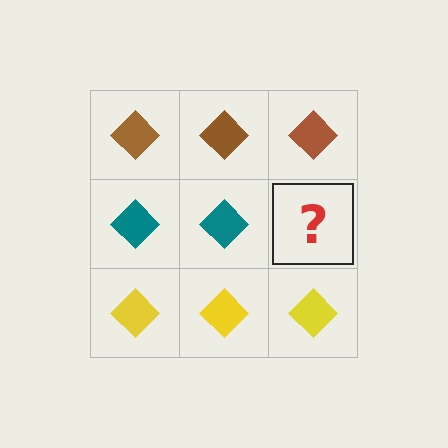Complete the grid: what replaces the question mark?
The question mark should be replaced with a teal diamond.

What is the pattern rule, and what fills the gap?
The rule is that each row has a consistent color. The gap should be filled with a teal diamond.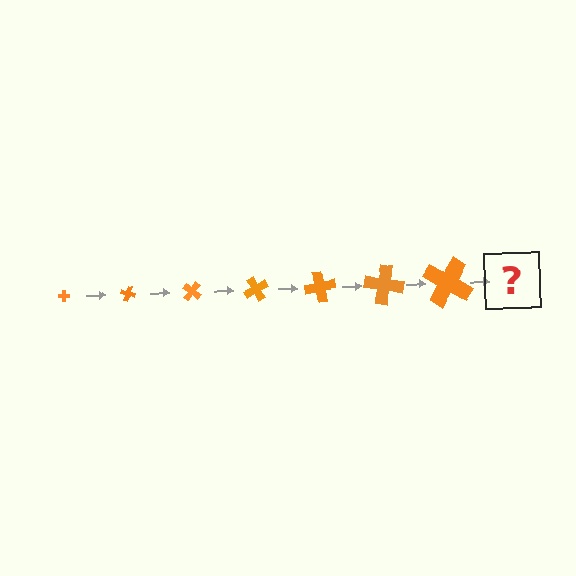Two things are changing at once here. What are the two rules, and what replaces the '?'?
The two rules are that the cross grows larger each step and it rotates 20 degrees each step. The '?' should be a cross, larger than the previous one and rotated 140 degrees from the start.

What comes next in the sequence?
The next element should be a cross, larger than the previous one and rotated 140 degrees from the start.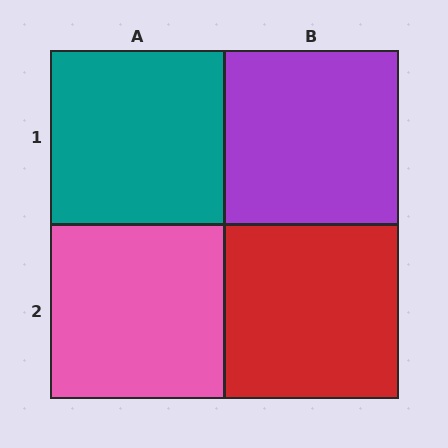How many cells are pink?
1 cell is pink.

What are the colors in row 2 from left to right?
Pink, red.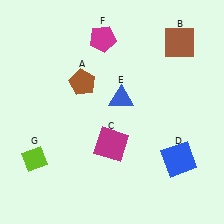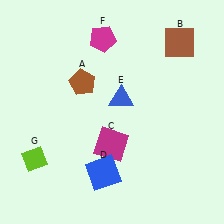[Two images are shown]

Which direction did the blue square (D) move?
The blue square (D) moved left.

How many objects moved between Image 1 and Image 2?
1 object moved between the two images.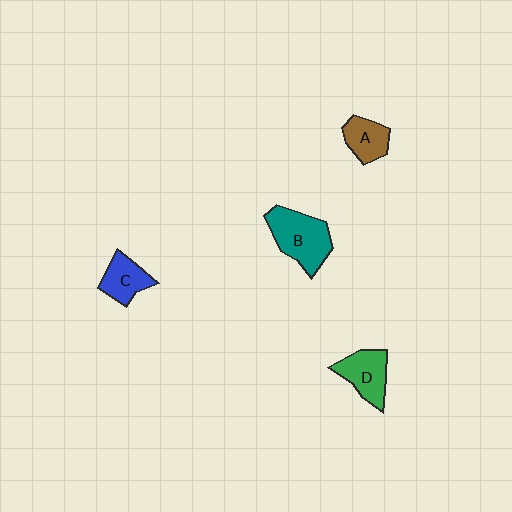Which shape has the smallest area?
Shape A (brown).